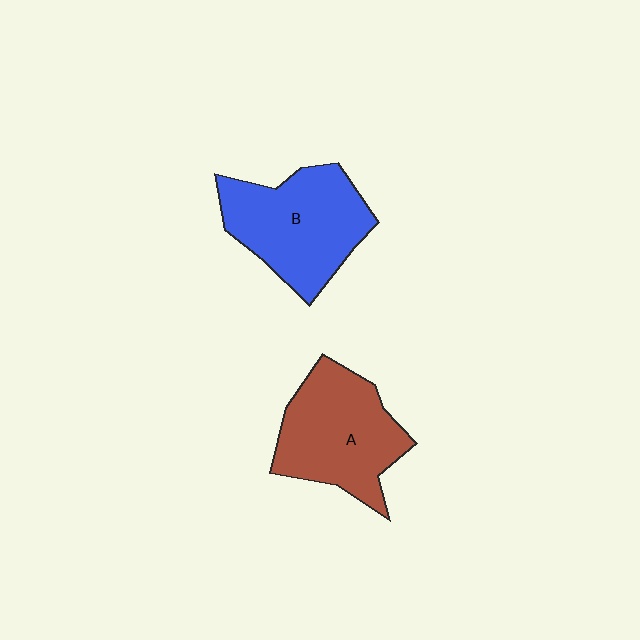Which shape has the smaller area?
Shape A (brown).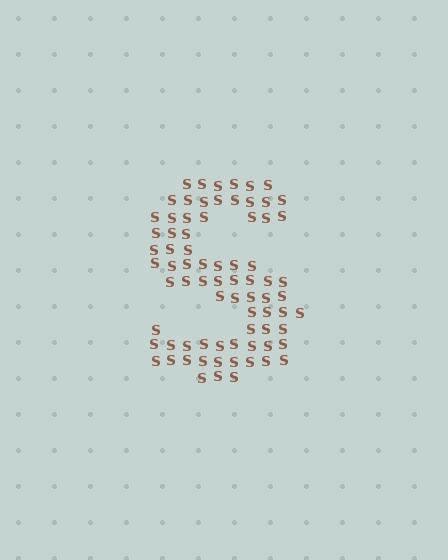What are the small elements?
The small elements are letter S's.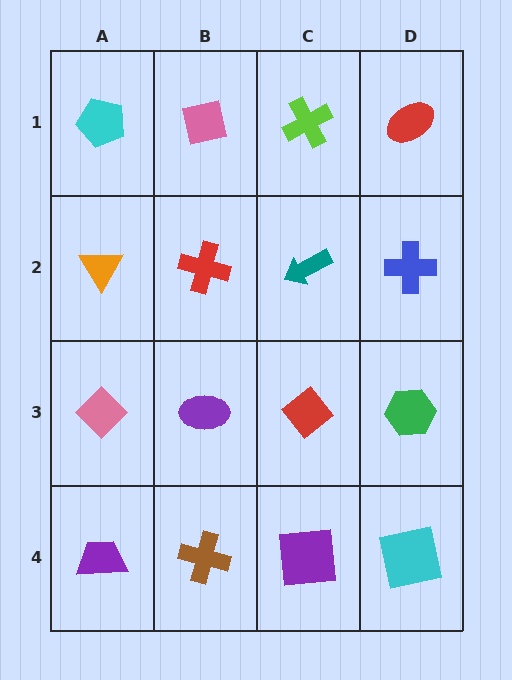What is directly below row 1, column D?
A blue cross.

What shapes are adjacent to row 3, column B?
A red cross (row 2, column B), a brown cross (row 4, column B), a pink diamond (row 3, column A), a red diamond (row 3, column C).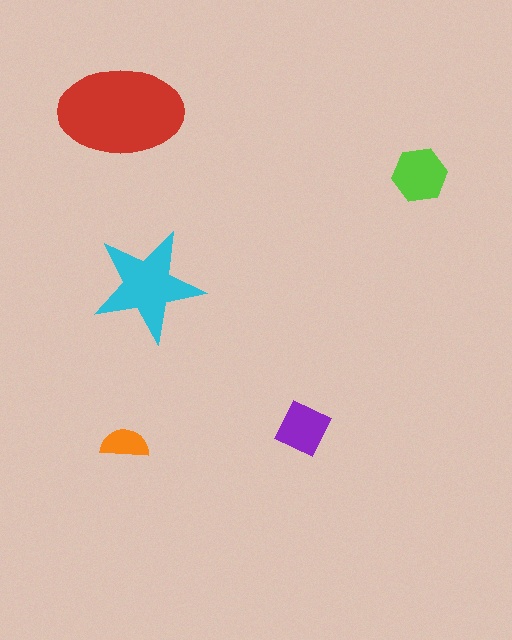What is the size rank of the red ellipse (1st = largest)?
1st.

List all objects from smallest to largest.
The orange semicircle, the purple square, the lime hexagon, the cyan star, the red ellipse.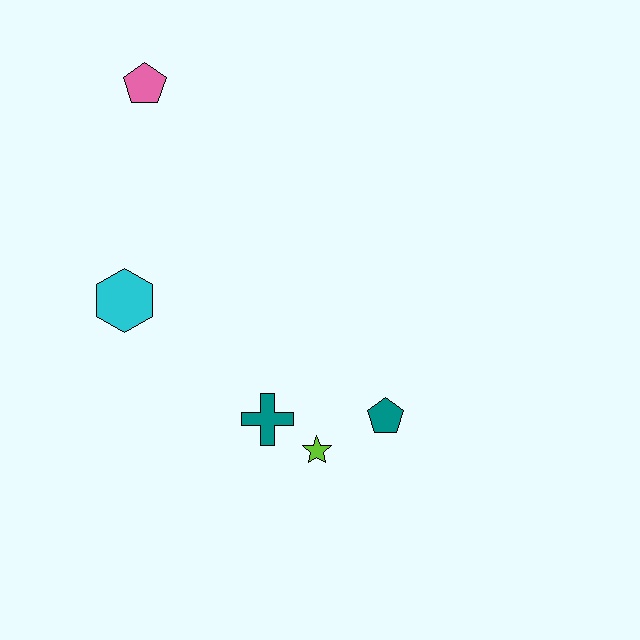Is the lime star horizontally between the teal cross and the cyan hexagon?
No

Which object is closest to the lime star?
The teal cross is closest to the lime star.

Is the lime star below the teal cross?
Yes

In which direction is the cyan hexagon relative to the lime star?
The cyan hexagon is to the left of the lime star.